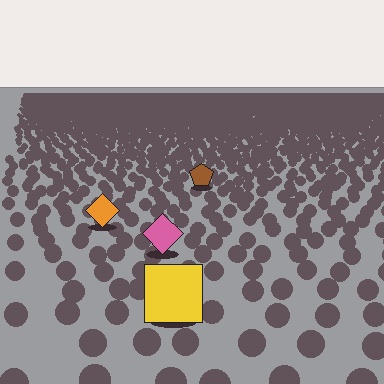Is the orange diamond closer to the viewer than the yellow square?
No. The yellow square is closer — you can tell from the texture gradient: the ground texture is coarser near it.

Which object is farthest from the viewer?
The brown pentagon is farthest from the viewer. It appears smaller and the ground texture around it is denser.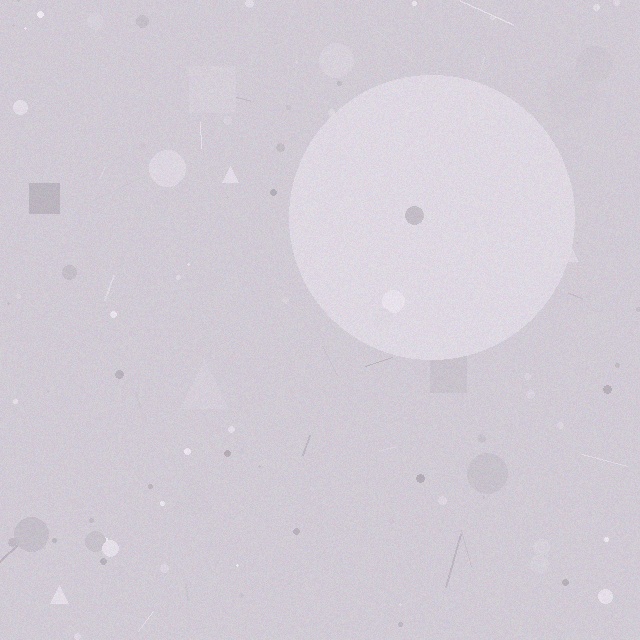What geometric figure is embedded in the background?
A circle is embedded in the background.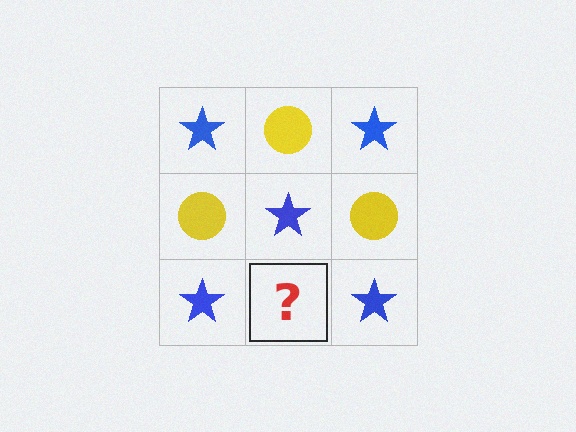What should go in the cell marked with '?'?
The missing cell should contain a yellow circle.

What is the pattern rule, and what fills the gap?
The rule is that it alternates blue star and yellow circle in a checkerboard pattern. The gap should be filled with a yellow circle.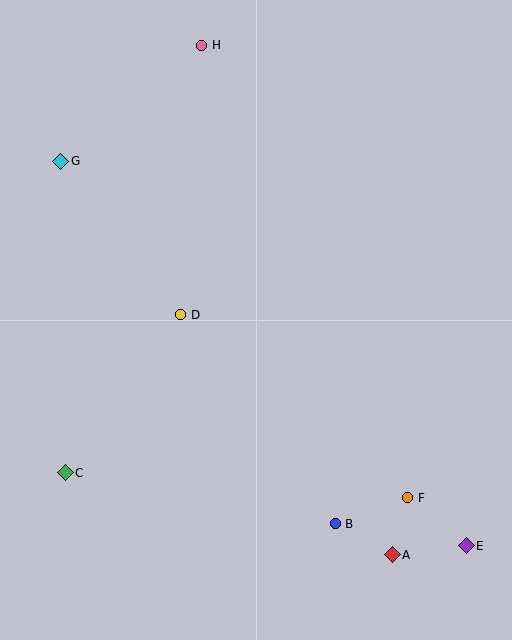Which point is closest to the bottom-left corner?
Point C is closest to the bottom-left corner.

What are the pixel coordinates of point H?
Point H is at (202, 45).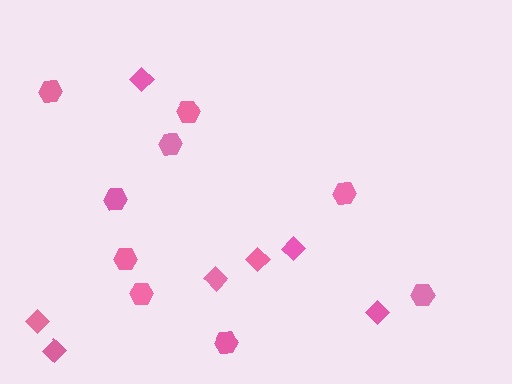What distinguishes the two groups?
There are 2 groups: one group of hexagons (9) and one group of diamonds (7).